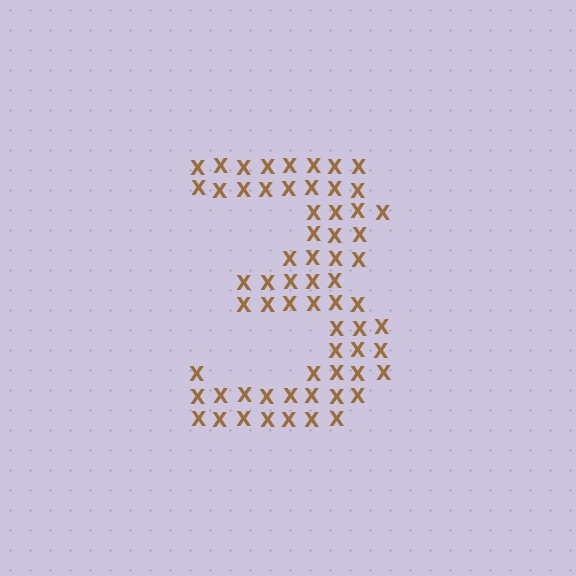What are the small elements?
The small elements are letter X's.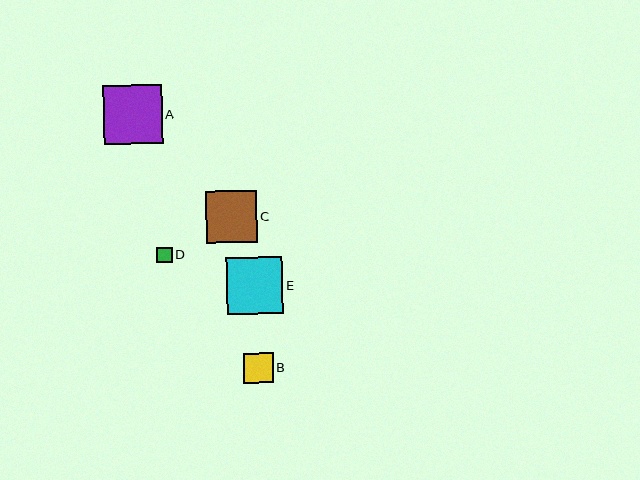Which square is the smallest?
Square D is the smallest with a size of approximately 15 pixels.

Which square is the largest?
Square A is the largest with a size of approximately 59 pixels.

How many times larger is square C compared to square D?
Square C is approximately 3.3 times the size of square D.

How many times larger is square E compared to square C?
Square E is approximately 1.1 times the size of square C.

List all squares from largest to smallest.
From largest to smallest: A, E, C, B, D.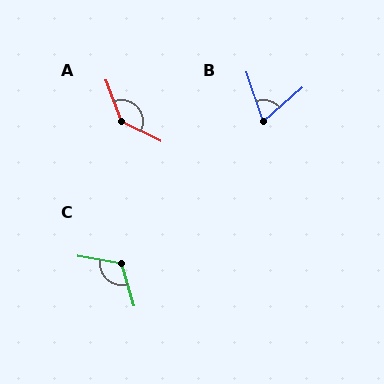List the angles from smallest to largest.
B (67°), C (117°), A (138°).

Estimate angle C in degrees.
Approximately 117 degrees.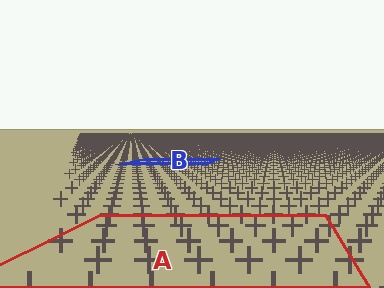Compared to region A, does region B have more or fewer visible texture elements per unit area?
Region B has more texture elements per unit area — they are packed more densely because it is farther away.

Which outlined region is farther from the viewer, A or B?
Region B is farther from the viewer — the texture elements inside it appear smaller and more densely packed.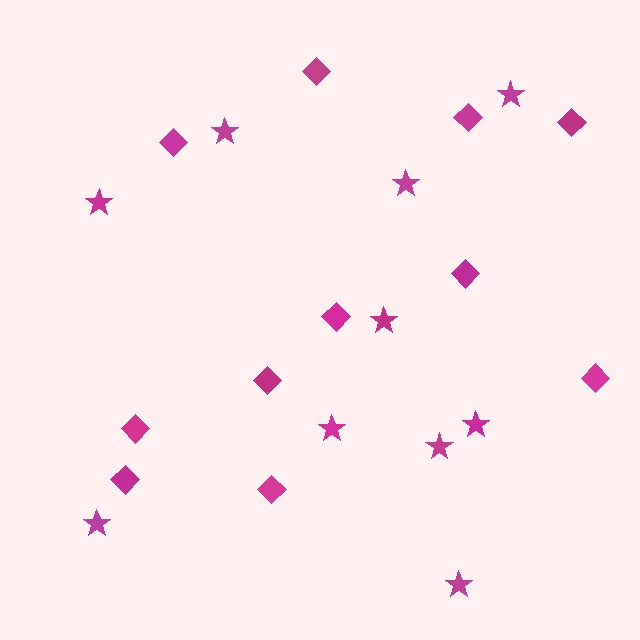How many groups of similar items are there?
There are 2 groups: one group of diamonds (11) and one group of stars (10).